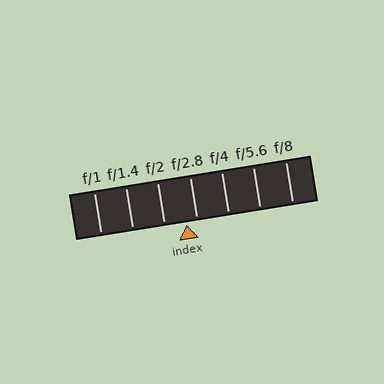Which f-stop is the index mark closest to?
The index mark is closest to f/2.8.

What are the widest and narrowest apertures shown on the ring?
The widest aperture shown is f/1 and the narrowest is f/8.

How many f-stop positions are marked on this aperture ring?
There are 7 f-stop positions marked.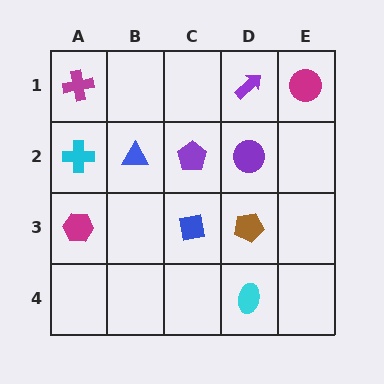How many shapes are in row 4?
1 shape.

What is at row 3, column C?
A blue square.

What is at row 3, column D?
A brown pentagon.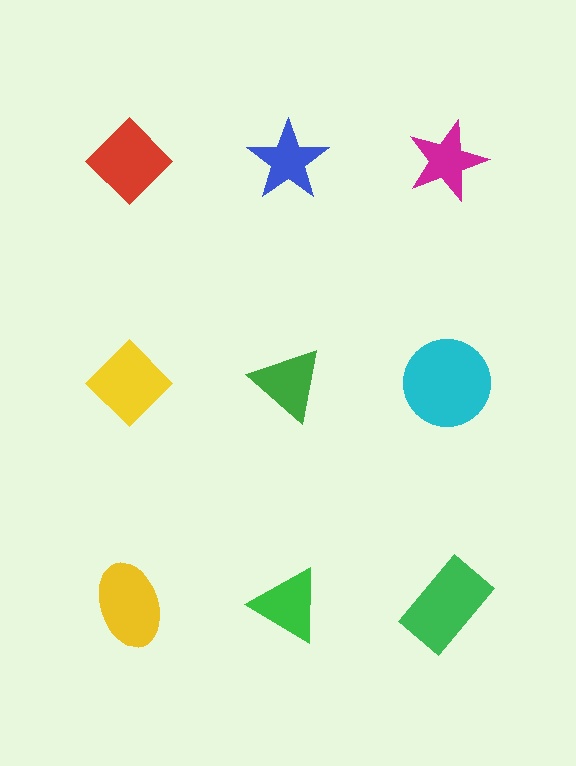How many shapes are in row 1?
3 shapes.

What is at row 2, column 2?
A green triangle.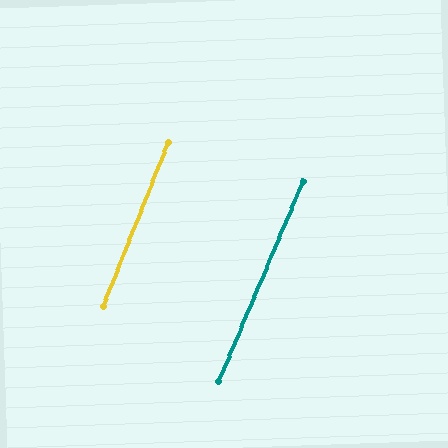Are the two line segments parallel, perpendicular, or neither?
Parallel — their directions differ by only 1.0°.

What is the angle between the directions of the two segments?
Approximately 1 degree.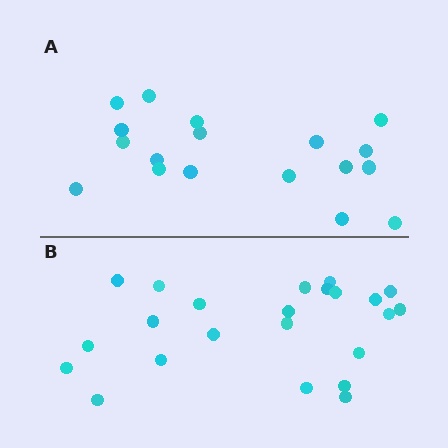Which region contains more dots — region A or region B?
Region B (the bottom region) has more dots.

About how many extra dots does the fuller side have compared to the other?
Region B has about 5 more dots than region A.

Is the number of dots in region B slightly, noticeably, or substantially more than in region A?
Region B has noticeably more, but not dramatically so. The ratio is roughly 1.3 to 1.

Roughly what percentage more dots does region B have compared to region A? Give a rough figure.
About 30% more.